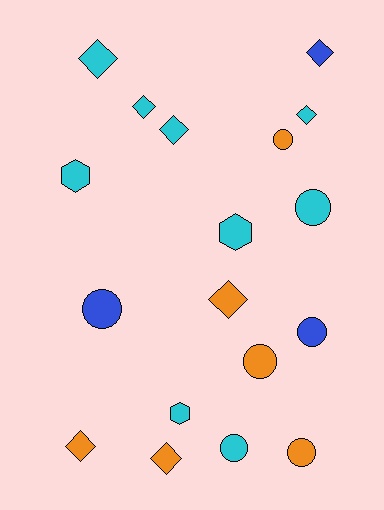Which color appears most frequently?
Cyan, with 9 objects.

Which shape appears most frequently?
Diamond, with 8 objects.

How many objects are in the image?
There are 18 objects.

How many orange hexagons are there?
There are no orange hexagons.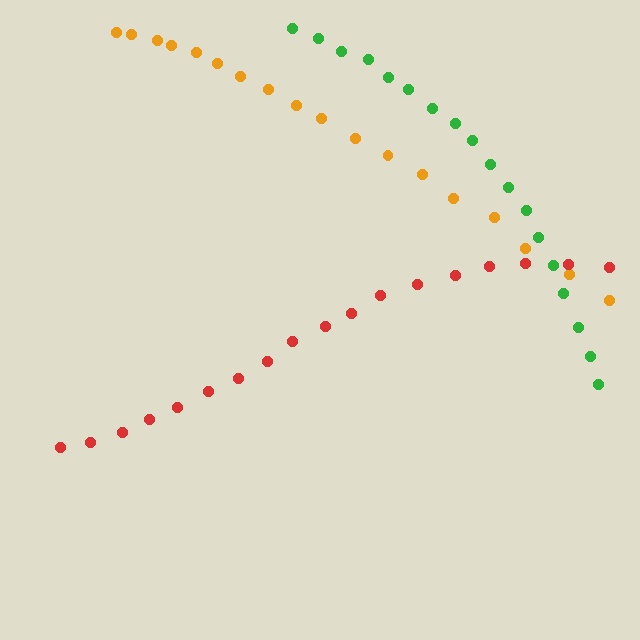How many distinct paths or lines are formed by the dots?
There are 3 distinct paths.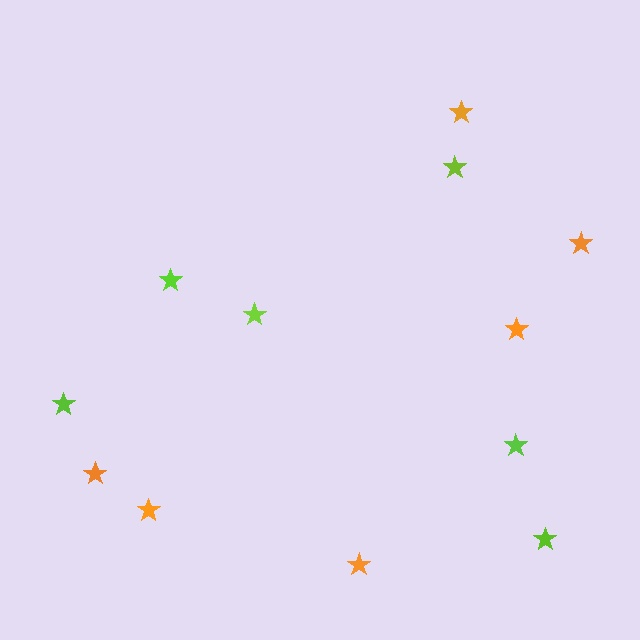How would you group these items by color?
There are 2 groups: one group of orange stars (6) and one group of lime stars (6).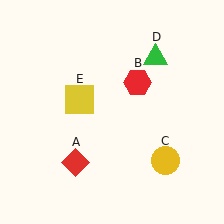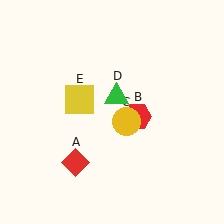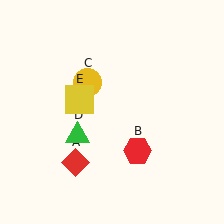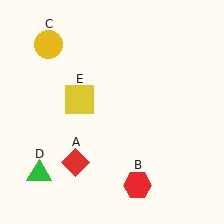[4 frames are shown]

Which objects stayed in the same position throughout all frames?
Red diamond (object A) and yellow square (object E) remained stationary.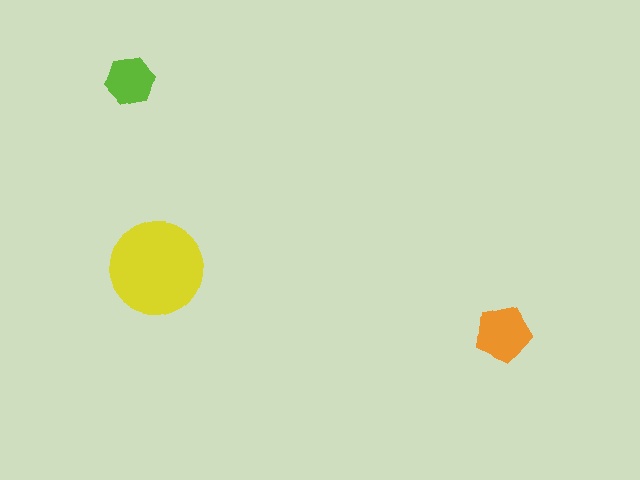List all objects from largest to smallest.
The yellow circle, the orange pentagon, the lime hexagon.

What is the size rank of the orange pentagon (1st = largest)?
2nd.